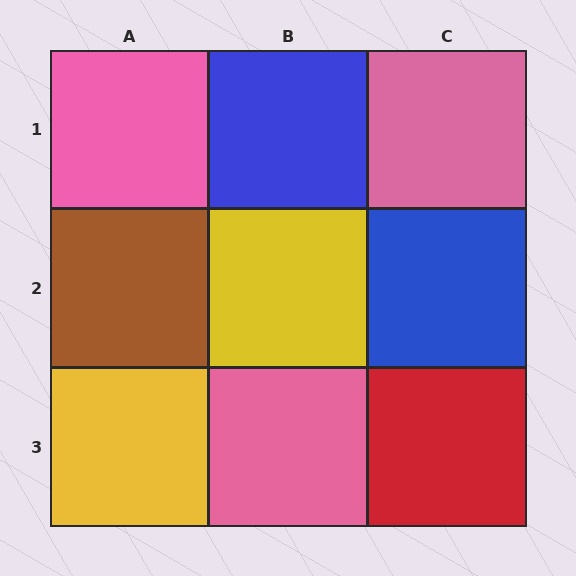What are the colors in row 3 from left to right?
Yellow, pink, red.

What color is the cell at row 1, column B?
Blue.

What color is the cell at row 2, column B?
Yellow.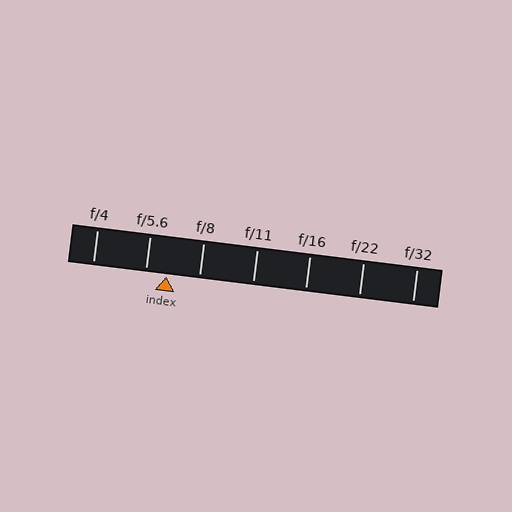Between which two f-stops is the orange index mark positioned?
The index mark is between f/5.6 and f/8.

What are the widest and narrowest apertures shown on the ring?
The widest aperture shown is f/4 and the narrowest is f/32.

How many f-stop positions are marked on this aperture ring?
There are 7 f-stop positions marked.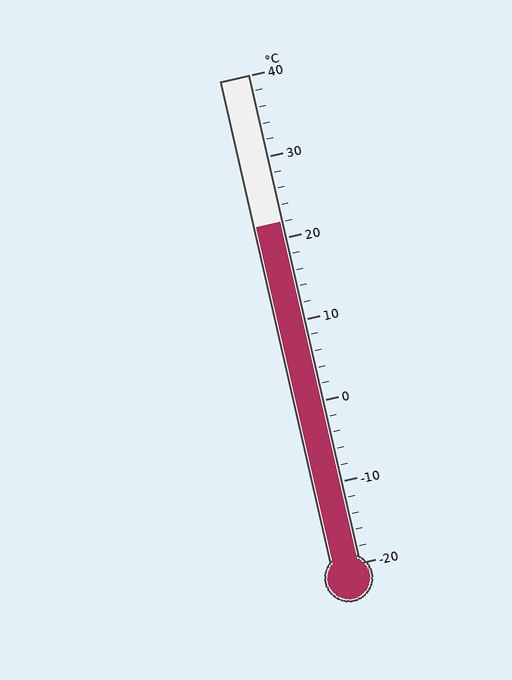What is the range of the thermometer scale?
The thermometer scale ranges from -20°C to 40°C.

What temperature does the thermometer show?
The thermometer shows approximately 22°C.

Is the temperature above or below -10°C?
The temperature is above -10°C.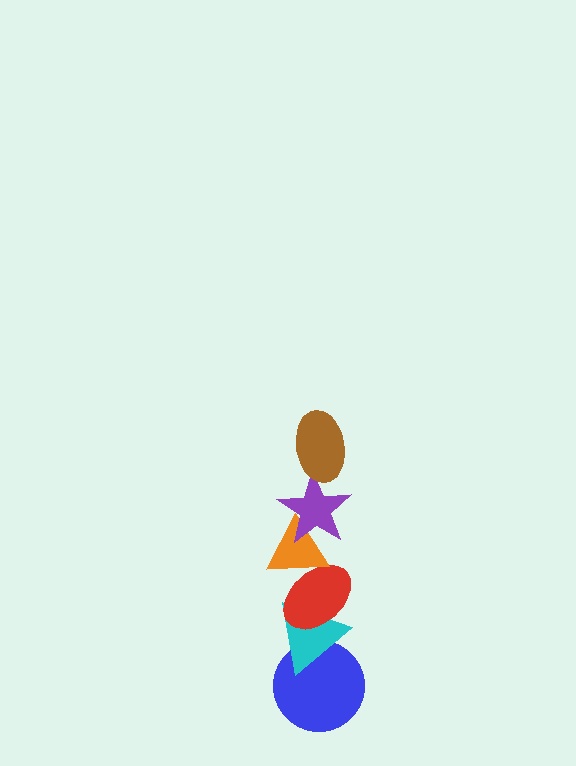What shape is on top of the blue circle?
The cyan triangle is on top of the blue circle.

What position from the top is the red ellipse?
The red ellipse is 4th from the top.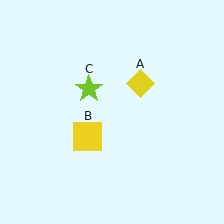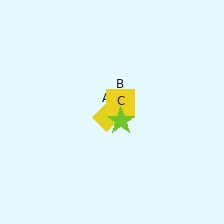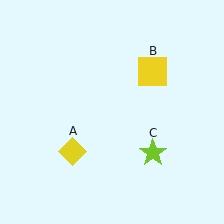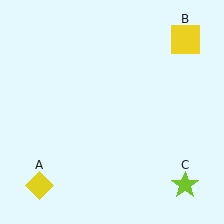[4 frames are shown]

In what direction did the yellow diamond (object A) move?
The yellow diamond (object A) moved down and to the left.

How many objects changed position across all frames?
3 objects changed position: yellow diamond (object A), yellow square (object B), lime star (object C).